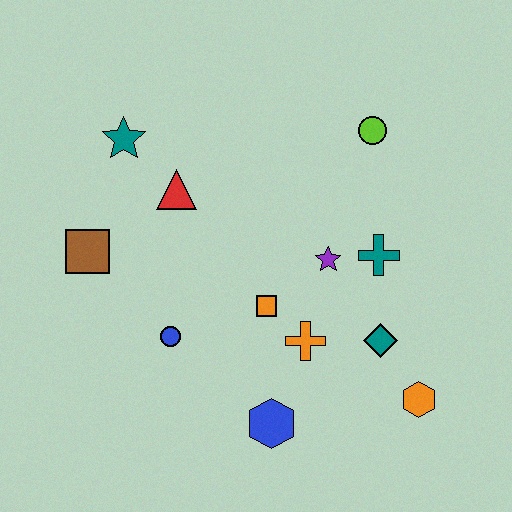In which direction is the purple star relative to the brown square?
The purple star is to the right of the brown square.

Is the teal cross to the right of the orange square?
Yes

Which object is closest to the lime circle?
The teal cross is closest to the lime circle.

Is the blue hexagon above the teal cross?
No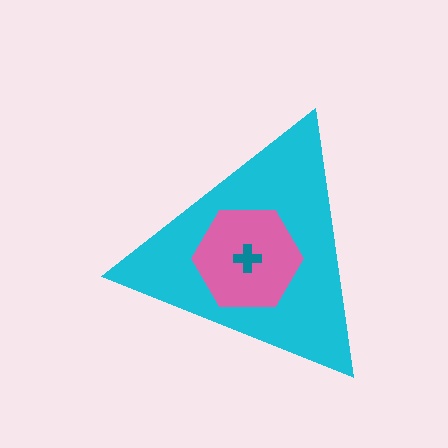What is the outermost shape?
The cyan triangle.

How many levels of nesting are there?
3.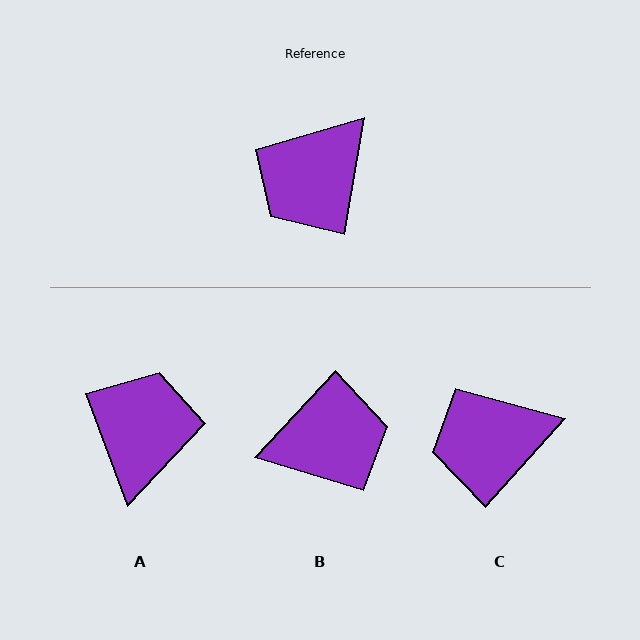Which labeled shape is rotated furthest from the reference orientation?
A, about 150 degrees away.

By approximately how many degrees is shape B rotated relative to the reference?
Approximately 147 degrees counter-clockwise.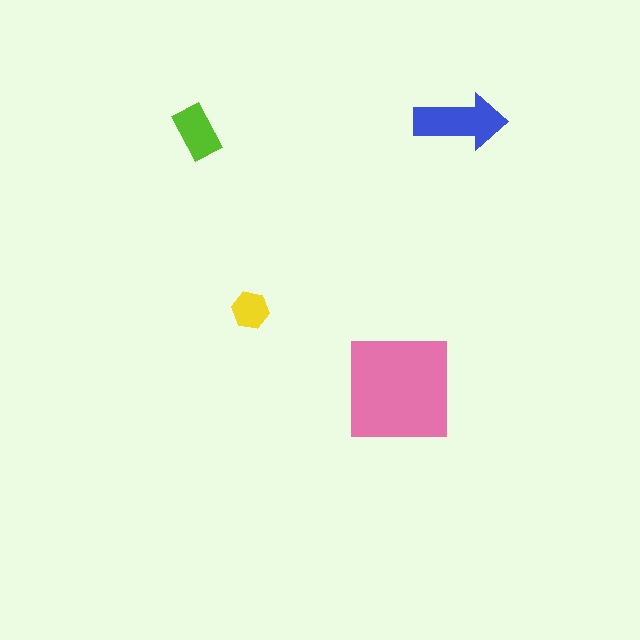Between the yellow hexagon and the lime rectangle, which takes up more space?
The lime rectangle.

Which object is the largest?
The pink square.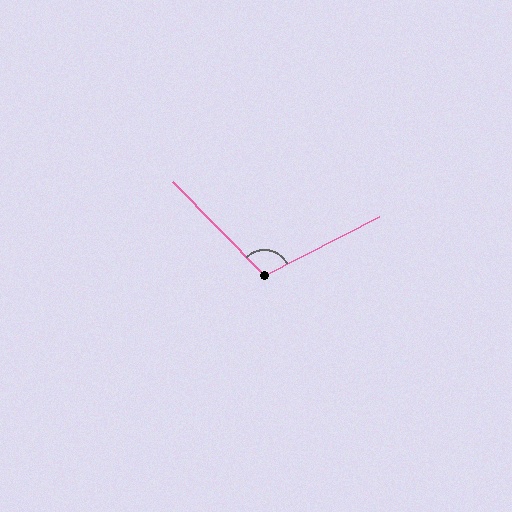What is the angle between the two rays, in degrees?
Approximately 107 degrees.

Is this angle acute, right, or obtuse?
It is obtuse.